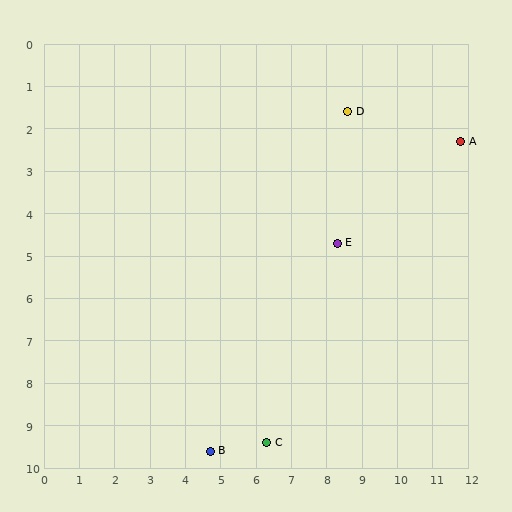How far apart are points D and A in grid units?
Points D and A are about 3.3 grid units apart.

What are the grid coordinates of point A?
Point A is at approximately (11.8, 2.3).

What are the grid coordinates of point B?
Point B is at approximately (4.7, 9.6).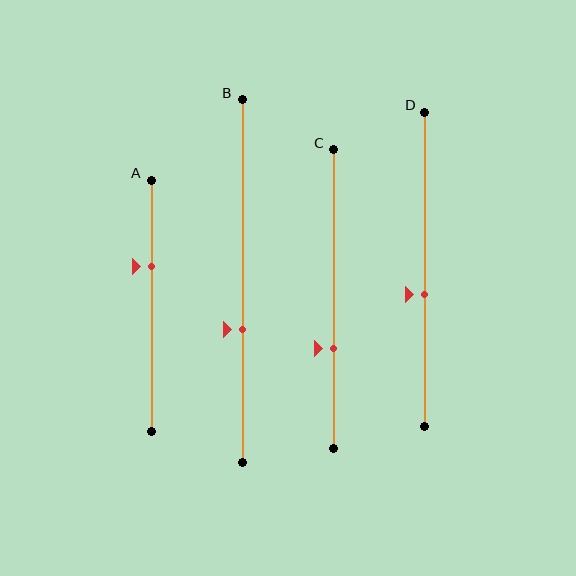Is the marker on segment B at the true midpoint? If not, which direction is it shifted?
No, the marker on segment B is shifted downward by about 13% of the segment length.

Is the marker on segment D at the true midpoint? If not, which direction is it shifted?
No, the marker on segment D is shifted downward by about 8% of the segment length.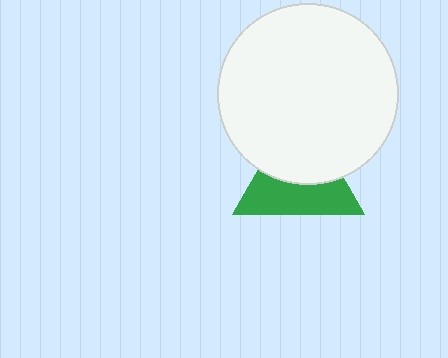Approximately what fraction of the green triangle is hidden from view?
Roughly 49% of the green triangle is hidden behind the white circle.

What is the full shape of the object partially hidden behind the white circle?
The partially hidden object is a green triangle.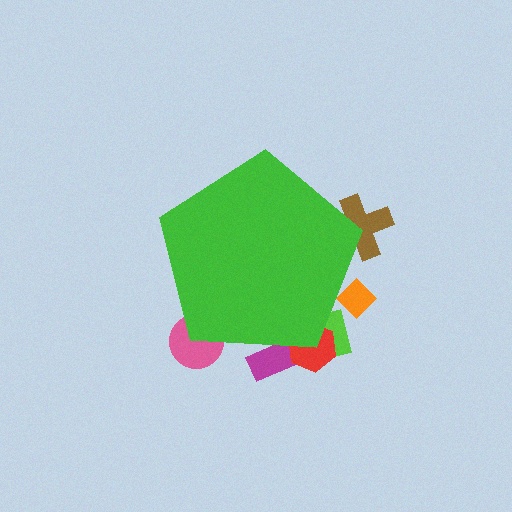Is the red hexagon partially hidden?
Yes, the red hexagon is partially hidden behind the green pentagon.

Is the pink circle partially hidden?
Yes, the pink circle is partially hidden behind the green pentagon.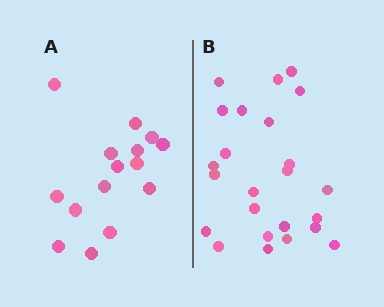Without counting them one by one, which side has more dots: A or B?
Region B (the right region) has more dots.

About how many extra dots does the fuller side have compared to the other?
Region B has roughly 8 or so more dots than region A.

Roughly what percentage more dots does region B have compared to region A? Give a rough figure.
About 60% more.